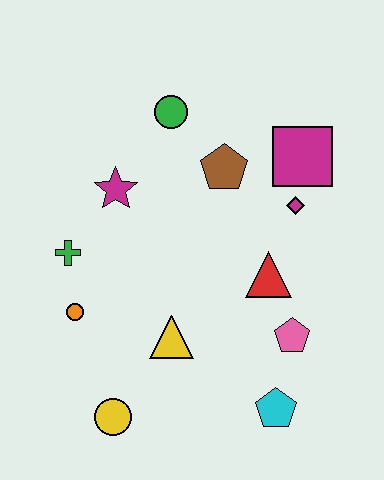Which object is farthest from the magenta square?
The yellow circle is farthest from the magenta square.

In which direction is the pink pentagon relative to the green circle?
The pink pentagon is below the green circle.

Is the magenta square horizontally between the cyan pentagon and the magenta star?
No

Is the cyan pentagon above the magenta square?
No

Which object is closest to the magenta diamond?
The magenta square is closest to the magenta diamond.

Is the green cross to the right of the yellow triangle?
No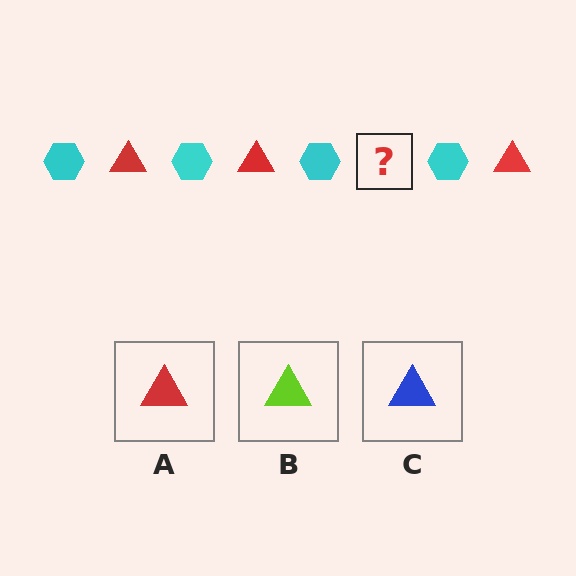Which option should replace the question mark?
Option A.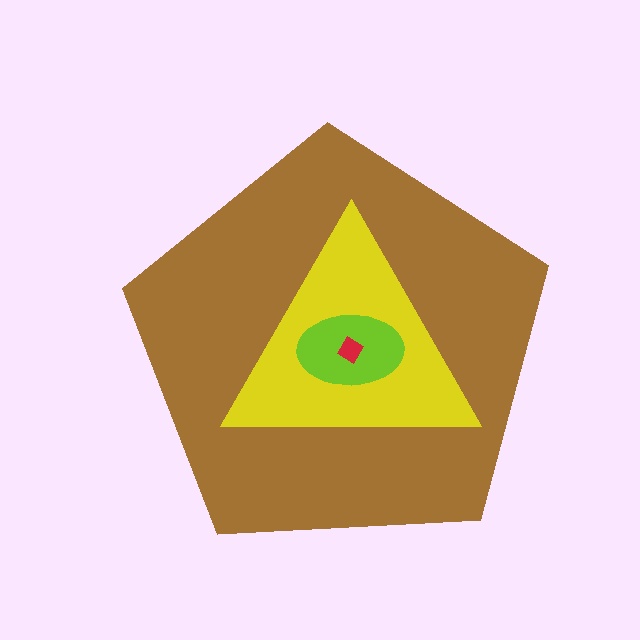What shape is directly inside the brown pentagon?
The yellow triangle.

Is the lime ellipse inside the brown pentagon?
Yes.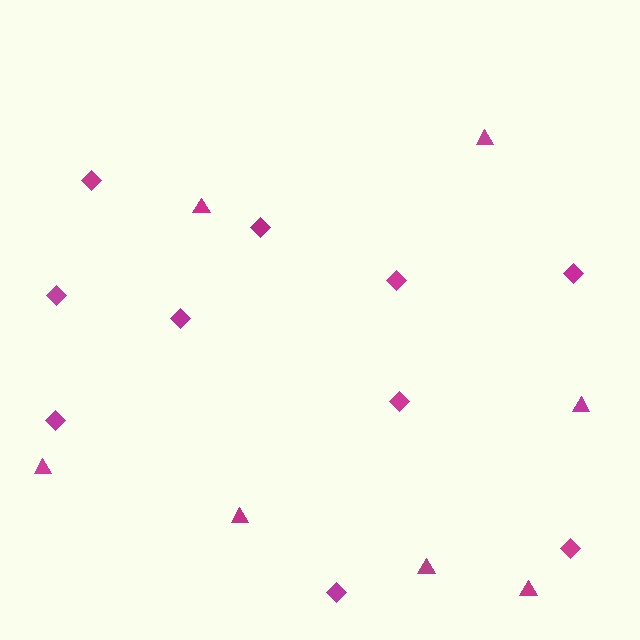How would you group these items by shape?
There are 2 groups: one group of diamonds (10) and one group of triangles (7).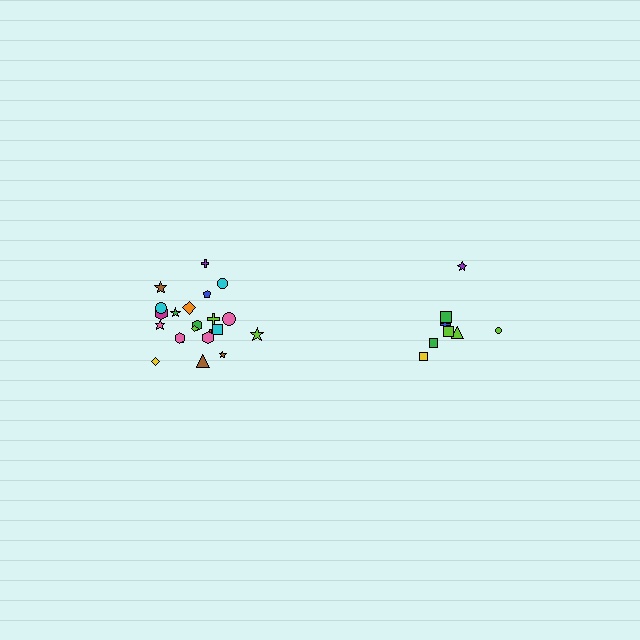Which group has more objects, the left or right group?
The left group.